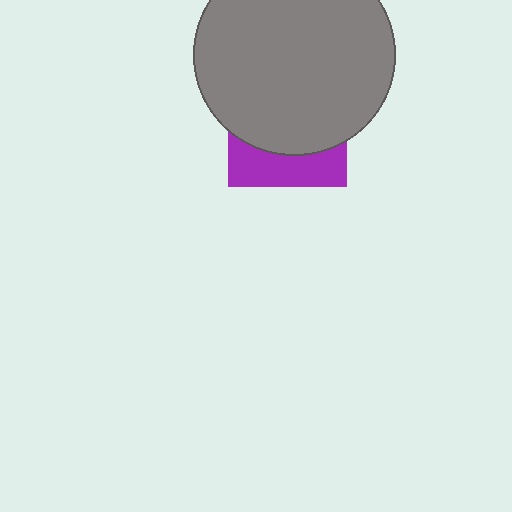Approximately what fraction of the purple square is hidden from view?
Roughly 68% of the purple square is hidden behind the gray circle.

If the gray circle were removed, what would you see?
You would see the complete purple square.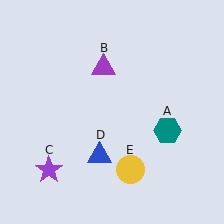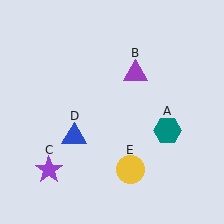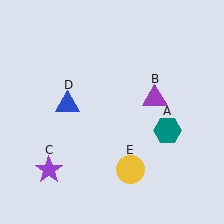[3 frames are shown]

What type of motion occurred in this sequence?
The purple triangle (object B), blue triangle (object D) rotated clockwise around the center of the scene.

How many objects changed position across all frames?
2 objects changed position: purple triangle (object B), blue triangle (object D).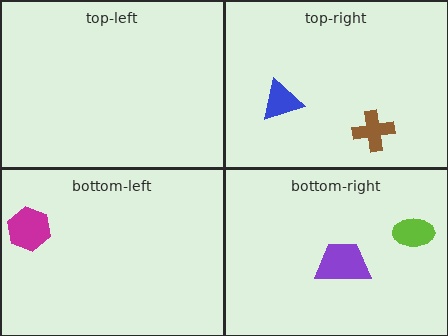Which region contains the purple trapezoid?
The bottom-right region.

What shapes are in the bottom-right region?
The purple trapezoid, the lime ellipse.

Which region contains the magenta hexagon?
The bottom-left region.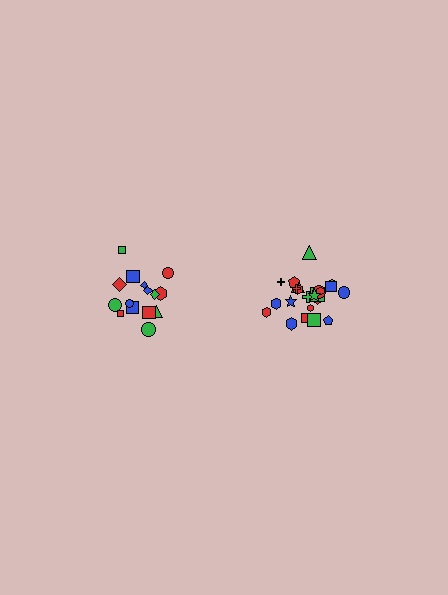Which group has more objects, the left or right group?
The right group.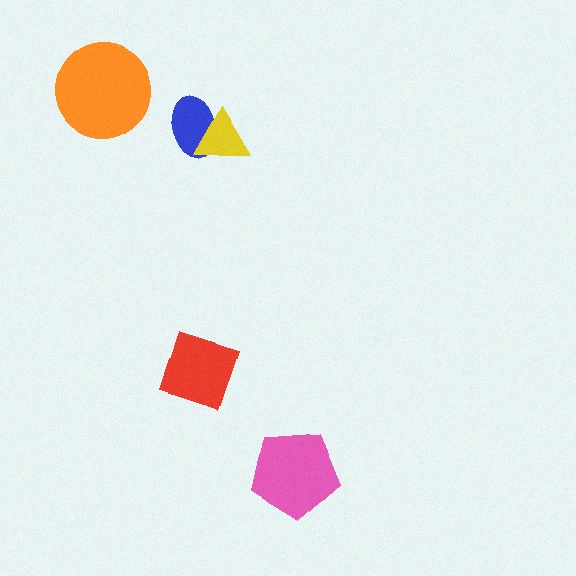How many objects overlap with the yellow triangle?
1 object overlaps with the yellow triangle.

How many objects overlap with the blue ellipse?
1 object overlaps with the blue ellipse.